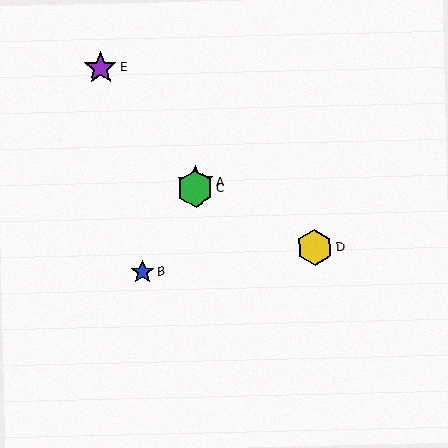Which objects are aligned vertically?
Objects A, C are aligned vertically.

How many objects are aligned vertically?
2 objects (A, C) are aligned vertically.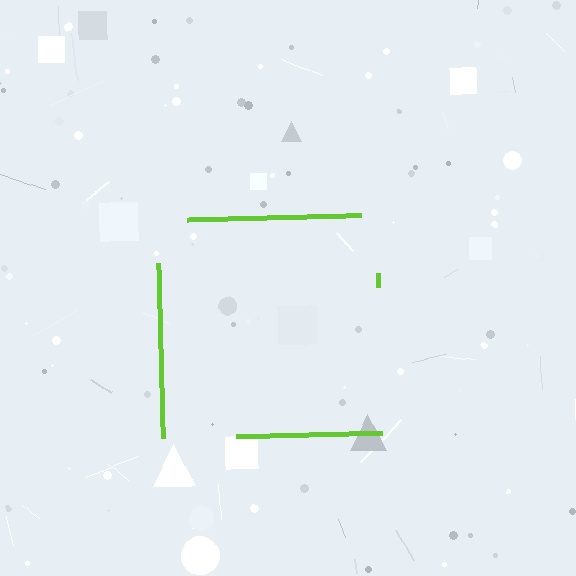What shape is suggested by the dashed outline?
The dashed outline suggests a square.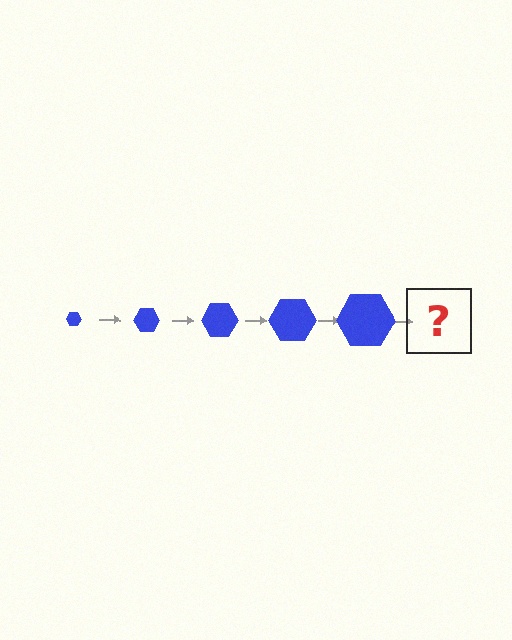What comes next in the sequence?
The next element should be a blue hexagon, larger than the previous one.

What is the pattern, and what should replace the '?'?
The pattern is that the hexagon gets progressively larger each step. The '?' should be a blue hexagon, larger than the previous one.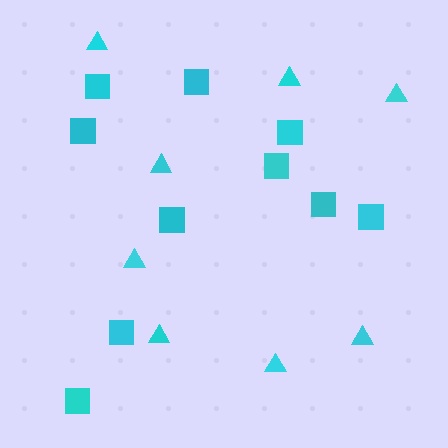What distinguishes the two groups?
There are 2 groups: one group of squares (10) and one group of triangles (8).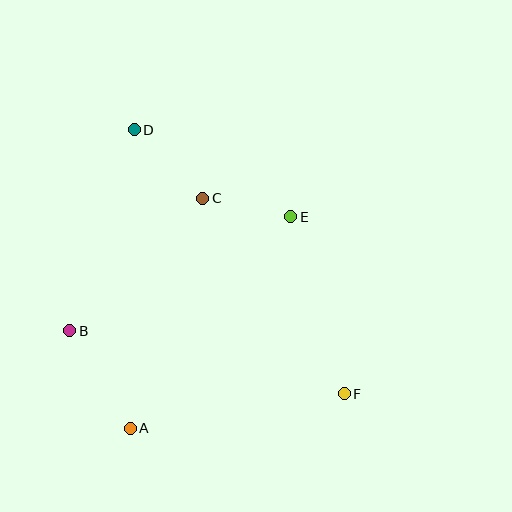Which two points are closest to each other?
Points C and E are closest to each other.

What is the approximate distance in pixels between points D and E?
The distance between D and E is approximately 179 pixels.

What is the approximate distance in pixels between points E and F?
The distance between E and F is approximately 185 pixels.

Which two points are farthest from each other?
Points D and F are farthest from each other.